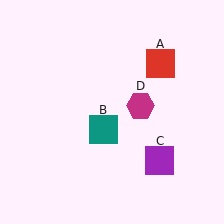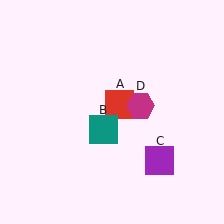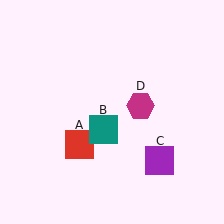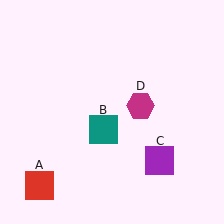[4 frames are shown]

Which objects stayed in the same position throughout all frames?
Teal square (object B) and purple square (object C) and magenta hexagon (object D) remained stationary.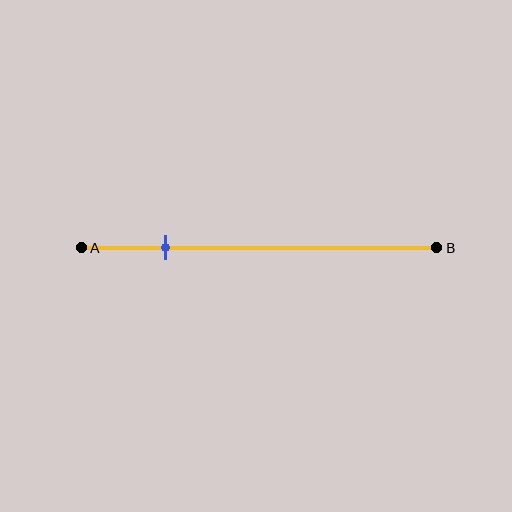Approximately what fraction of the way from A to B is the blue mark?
The blue mark is approximately 25% of the way from A to B.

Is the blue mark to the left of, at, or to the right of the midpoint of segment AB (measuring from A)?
The blue mark is to the left of the midpoint of segment AB.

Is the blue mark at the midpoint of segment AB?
No, the mark is at about 25% from A, not at the 50% midpoint.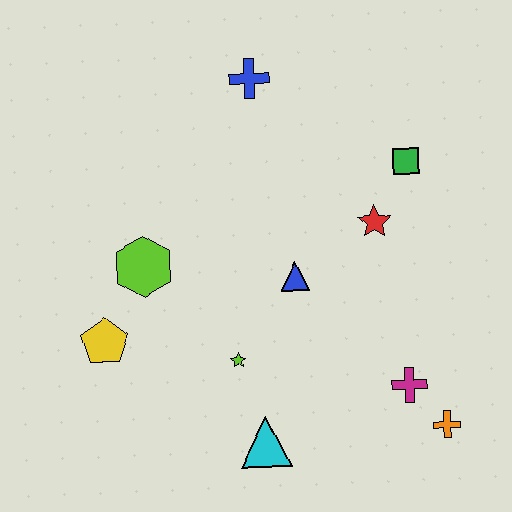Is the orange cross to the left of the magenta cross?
No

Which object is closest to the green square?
The red star is closest to the green square.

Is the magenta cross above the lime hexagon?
No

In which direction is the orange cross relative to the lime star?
The orange cross is to the right of the lime star.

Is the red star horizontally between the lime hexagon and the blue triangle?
No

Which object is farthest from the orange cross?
The blue cross is farthest from the orange cross.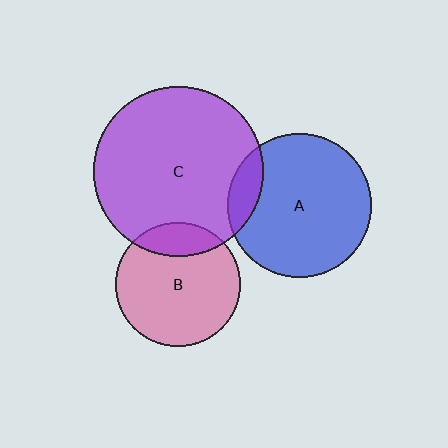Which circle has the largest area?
Circle C (purple).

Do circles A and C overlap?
Yes.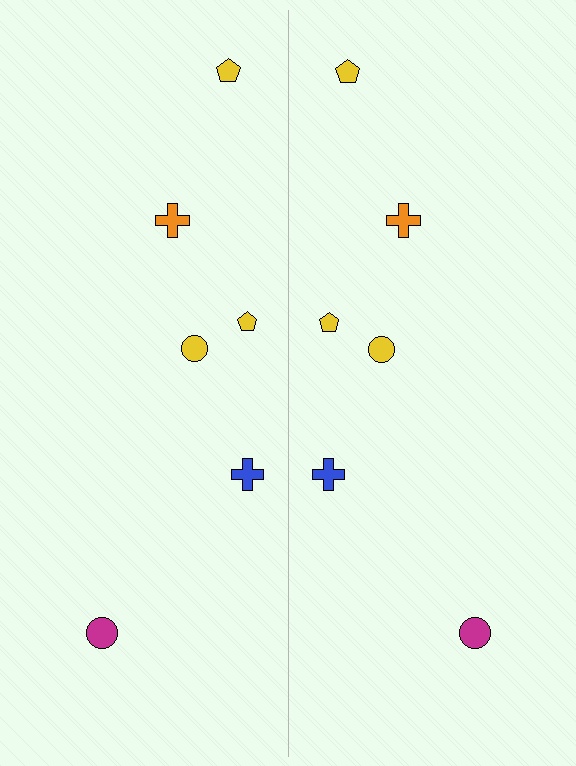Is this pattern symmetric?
Yes, this pattern has bilateral (reflection) symmetry.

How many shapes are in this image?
There are 12 shapes in this image.